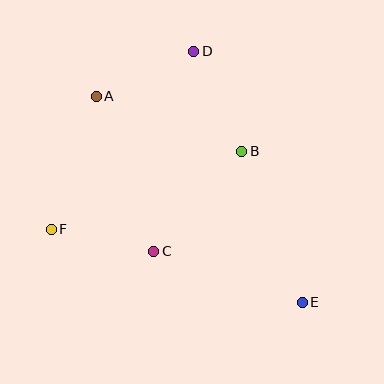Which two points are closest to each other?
Points C and F are closest to each other.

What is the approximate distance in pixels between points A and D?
The distance between A and D is approximately 108 pixels.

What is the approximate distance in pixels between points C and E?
The distance between C and E is approximately 157 pixels.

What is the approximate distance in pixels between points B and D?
The distance between B and D is approximately 111 pixels.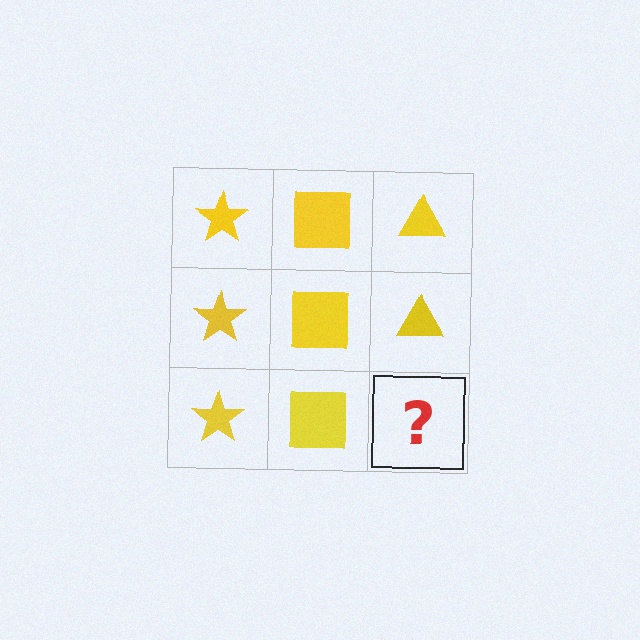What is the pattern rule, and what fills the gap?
The rule is that each column has a consistent shape. The gap should be filled with a yellow triangle.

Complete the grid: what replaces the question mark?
The question mark should be replaced with a yellow triangle.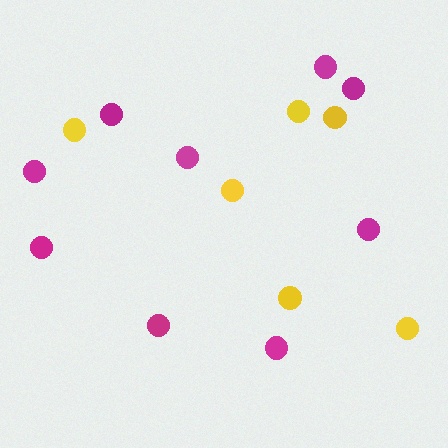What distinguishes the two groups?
There are 2 groups: one group of yellow circles (6) and one group of magenta circles (9).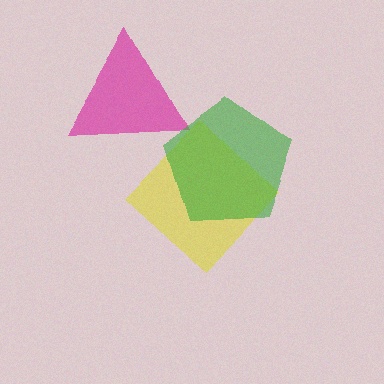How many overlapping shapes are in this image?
There are 3 overlapping shapes in the image.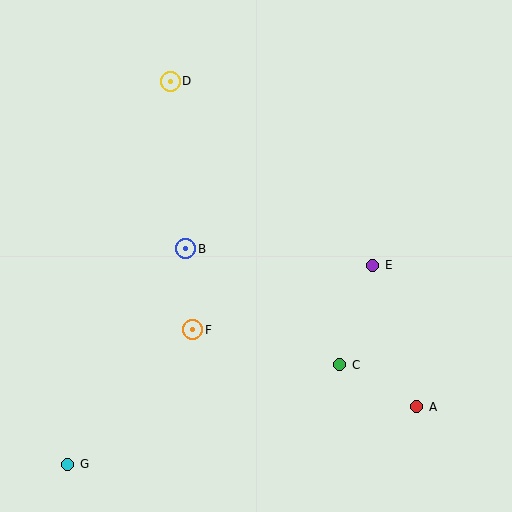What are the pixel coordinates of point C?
Point C is at (340, 365).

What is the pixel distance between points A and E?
The distance between A and E is 149 pixels.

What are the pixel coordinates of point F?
Point F is at (193, 330).